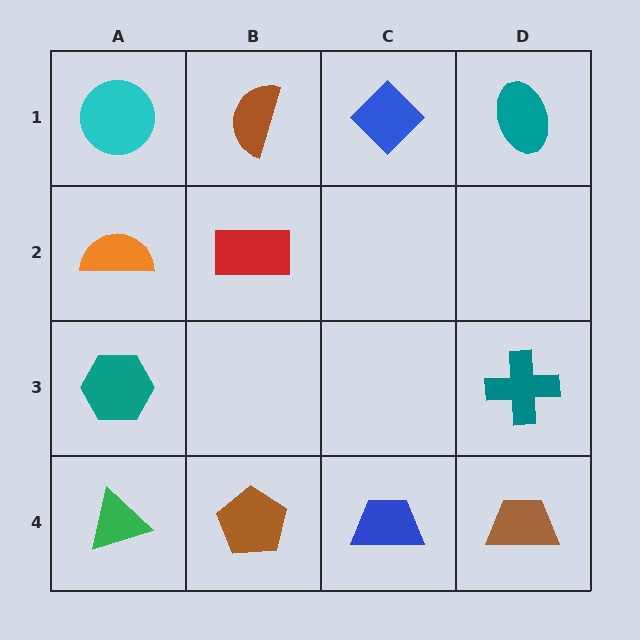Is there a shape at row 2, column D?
No, that cell is empty.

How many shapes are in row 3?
2 shapes.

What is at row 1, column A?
A cyan circle.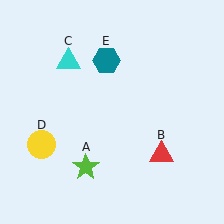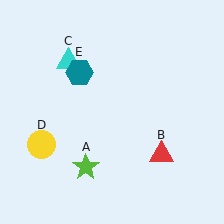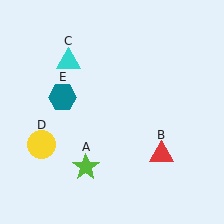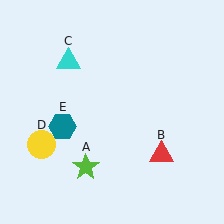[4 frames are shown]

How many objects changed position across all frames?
1 object changed position: teal hexagon (object E).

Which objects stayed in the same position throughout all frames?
Lime star (object A) and red triangle (object B) and cyan triangle (object C) and yellow circle (object D) remained stationary.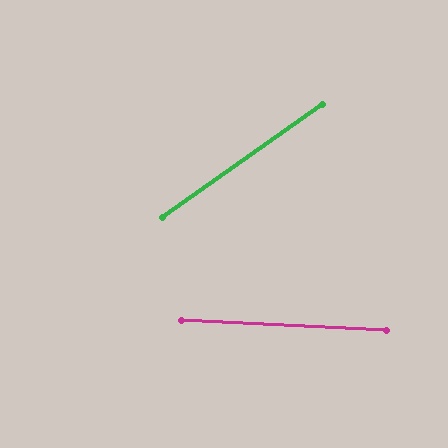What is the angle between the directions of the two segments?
Approximately 38 degrees.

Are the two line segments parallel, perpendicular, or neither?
Neither parallel nor perpendicular — they differ by about 38°.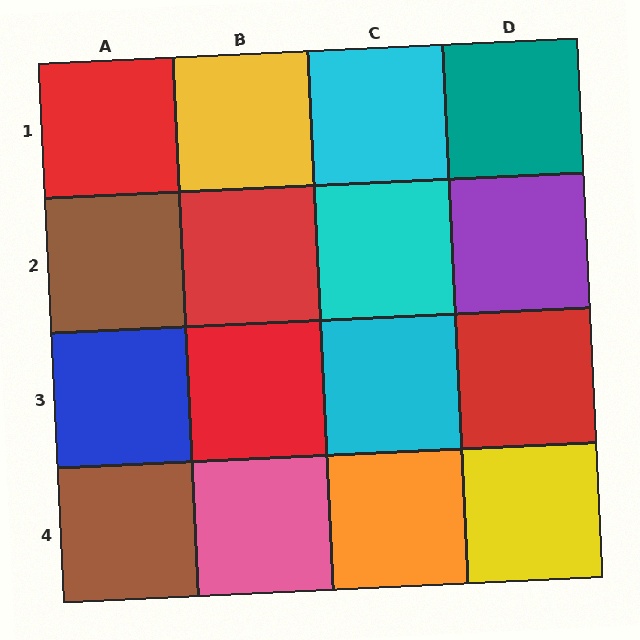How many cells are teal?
1 cell is teal.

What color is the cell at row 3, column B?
Red.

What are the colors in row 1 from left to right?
Red, yellow, cyan, teal.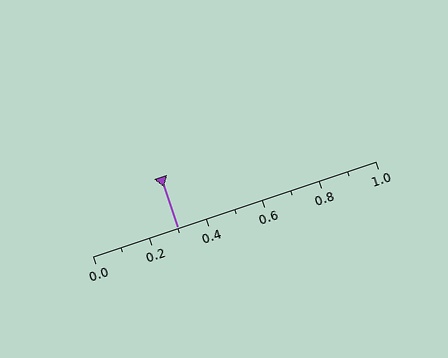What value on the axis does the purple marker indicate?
The marker indicates approximately 0.3.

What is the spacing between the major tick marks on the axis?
The major ticks are spaced 0.2 apart.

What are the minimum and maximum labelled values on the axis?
The axis runs from 0.0 to 1.0.